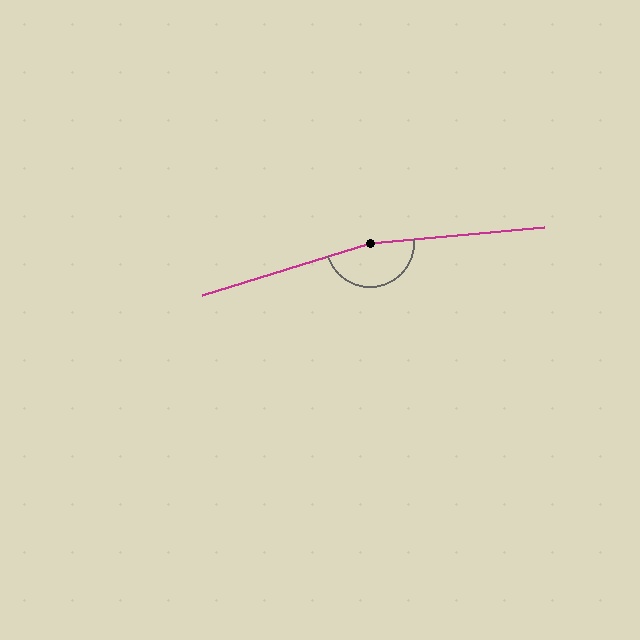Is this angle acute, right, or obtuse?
It is obtuse.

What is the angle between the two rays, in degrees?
Approximately 168 degrees.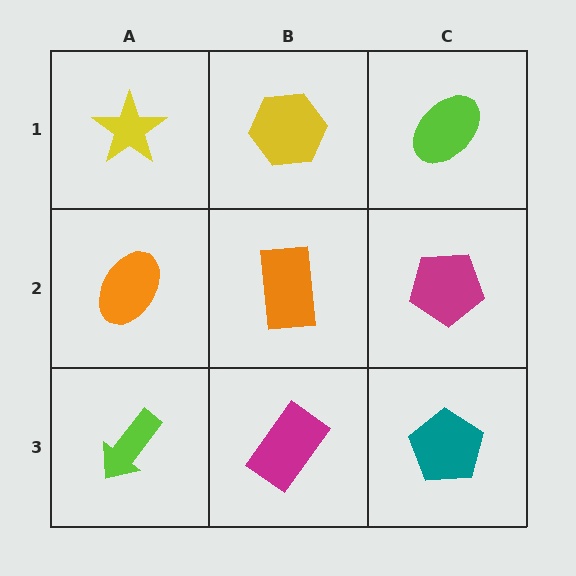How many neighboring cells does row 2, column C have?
3.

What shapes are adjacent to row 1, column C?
A magenta pentagon (row 2, column C), a yellow hexagon (row 1, column B).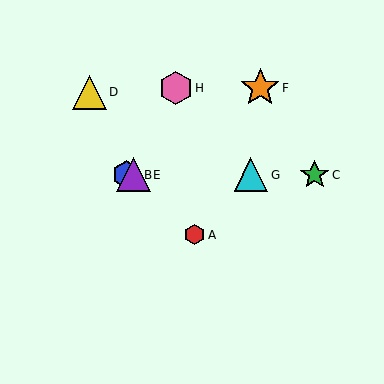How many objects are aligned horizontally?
4 objects (B, C, E, G) are aligned horizontally.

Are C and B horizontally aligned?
Yes, both are at y≈175.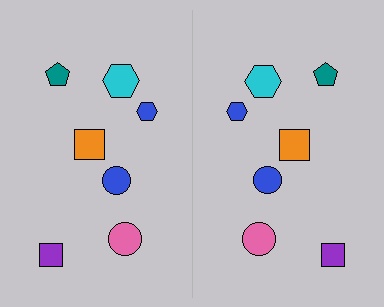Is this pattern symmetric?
Yes, this pattern has bilateral (reflection) symmetry.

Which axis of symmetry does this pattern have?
The pattern has a vertical axis of symmetry running through the center of the image.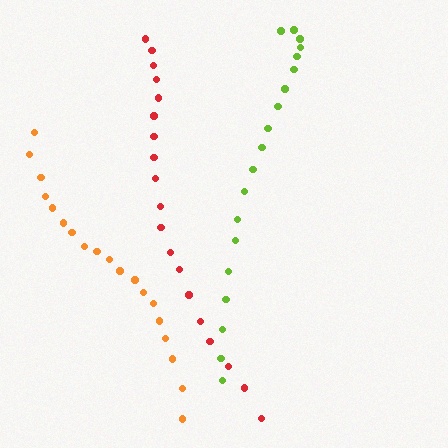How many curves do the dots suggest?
There are 3 distinct paths.